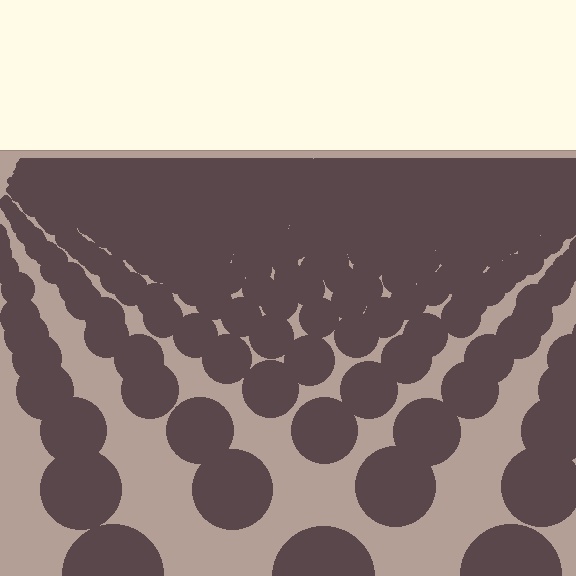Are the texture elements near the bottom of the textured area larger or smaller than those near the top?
Larger. Near the bottom, elements are closer to the viewer and appear at a bigger on-screen size.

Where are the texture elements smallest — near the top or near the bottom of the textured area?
Near the top.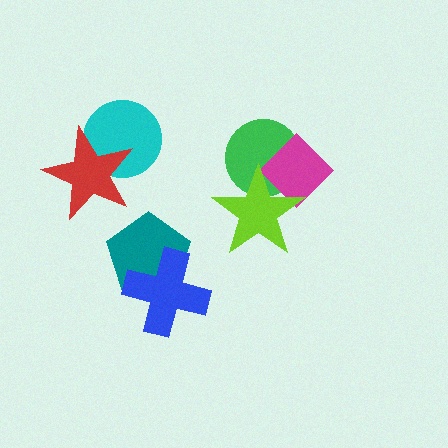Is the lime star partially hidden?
No, no other shape covers it.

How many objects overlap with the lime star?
2 objects overlap with the lime star.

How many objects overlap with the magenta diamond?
2 objects overlap with the magenta diamond.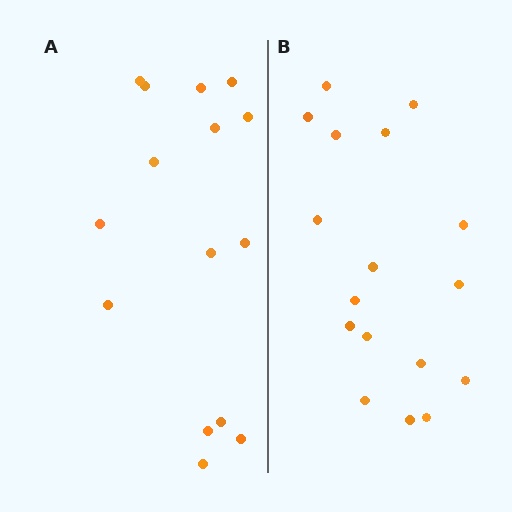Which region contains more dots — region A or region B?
Region B (the right region) has more dots.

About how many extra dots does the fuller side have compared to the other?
Region B has just a few more — roughly 2 or 3 more dots than region A.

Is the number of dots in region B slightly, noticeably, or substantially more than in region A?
Region B has only slightly more — the two regions are fairly close. The ratio is roughly 1.1 to 1.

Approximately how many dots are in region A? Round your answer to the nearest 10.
About 20 dots. (The exact count is 15, which rounds to 20.)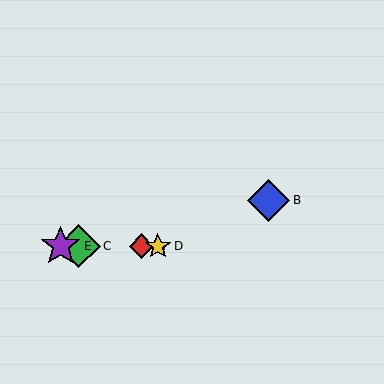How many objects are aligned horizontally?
4 objects (A, C, D, E) are aligned horizontally.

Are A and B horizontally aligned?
No, A is at y≈246 and B is at y≈200.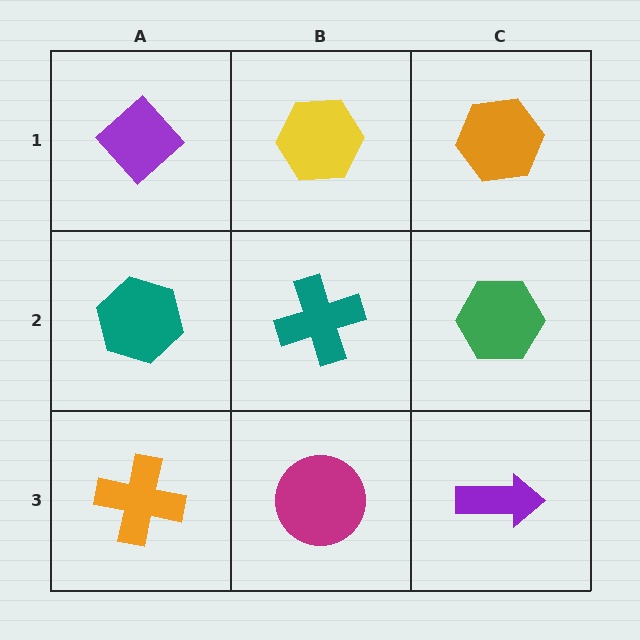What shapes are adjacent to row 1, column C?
A green hexagon (row 2, column C), a yellow hexagon (row 1, column B).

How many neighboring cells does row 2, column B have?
4.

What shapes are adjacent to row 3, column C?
A green hexagon (row 2, column C), a magenta circle (row 3, column B).